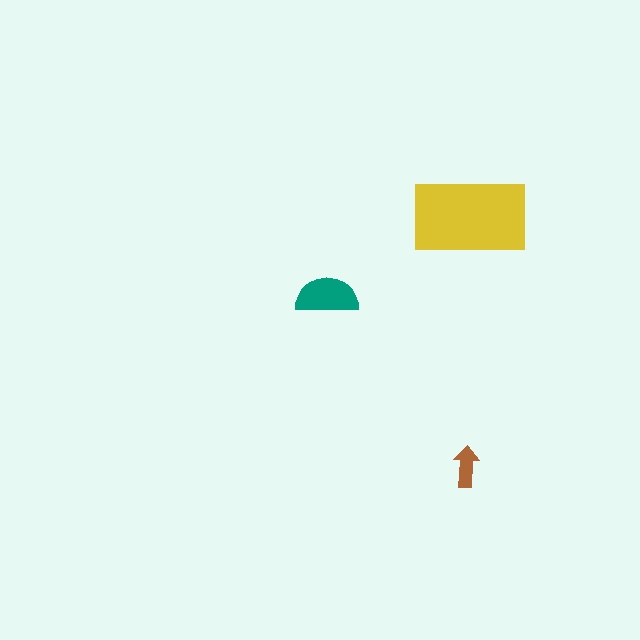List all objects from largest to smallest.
The yellow rectangle, the teal semicircle, the brown arrow.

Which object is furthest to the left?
The teal semicircle is leftmost.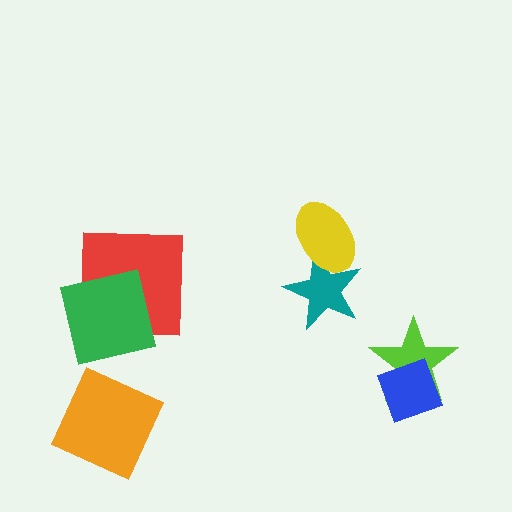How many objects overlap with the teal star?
1 object overlaps with the teal star.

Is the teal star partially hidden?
Yes, it is partially covered by another shape.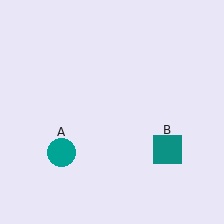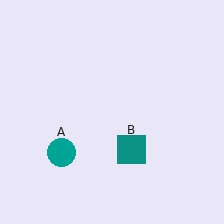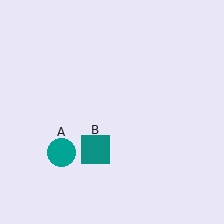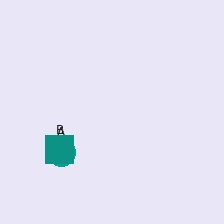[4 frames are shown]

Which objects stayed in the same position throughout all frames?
Teal circle (object A) remained stationary.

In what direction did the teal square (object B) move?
The teal square (object B) moved left.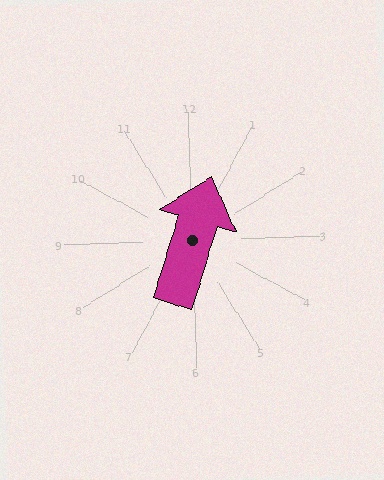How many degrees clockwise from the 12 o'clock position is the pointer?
Approximately 19 degrees.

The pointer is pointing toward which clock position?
Roughly 1 o'clock.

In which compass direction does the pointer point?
North.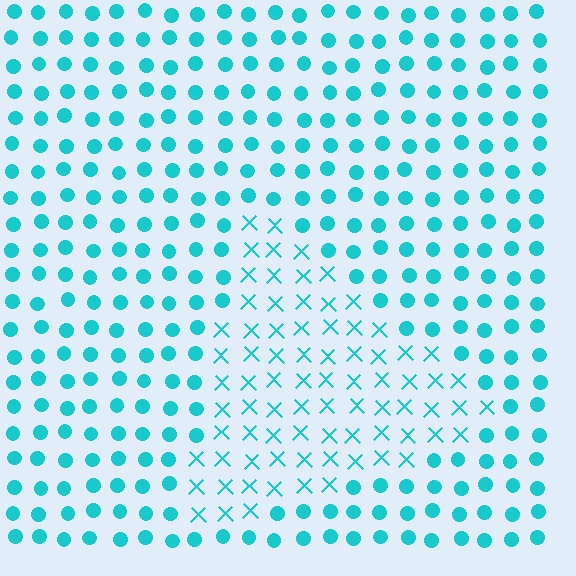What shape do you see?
I see a triangle.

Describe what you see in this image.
The image is filled with small cyan elements arranged in a uniform grid. A triangle-shaped region contains X marks, while the surrounding area contains circles. The boundary is defined purely by the change in element shape.